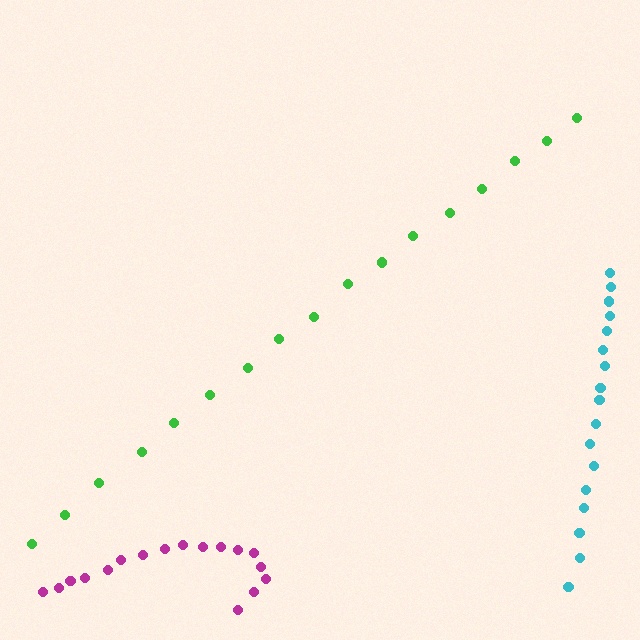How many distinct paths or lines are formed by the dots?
There are 3 distinct paths.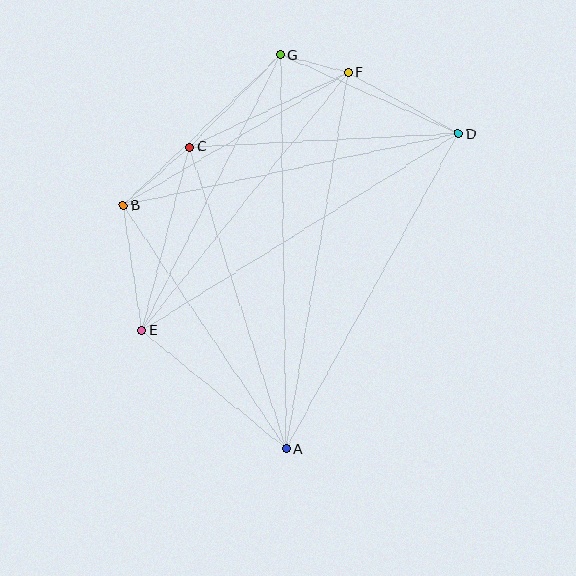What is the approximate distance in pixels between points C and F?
The distance between C and F is approximately 175 pixels.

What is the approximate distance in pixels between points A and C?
The distance between A and C is approximately 317 pixels.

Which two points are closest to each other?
Points F and G are closest to each other.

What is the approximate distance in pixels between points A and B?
The distance between A and B is approximately 292 pixels.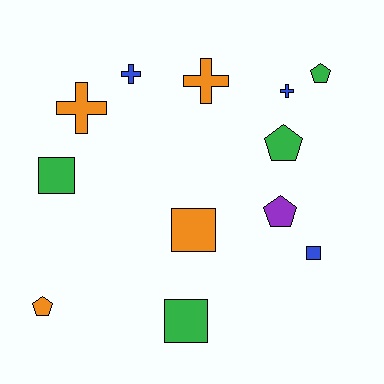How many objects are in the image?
There are 12 objects.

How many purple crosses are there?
There are no purple crosses.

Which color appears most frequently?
Orange, with 4 objects.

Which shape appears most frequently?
Cross, with 4 objects.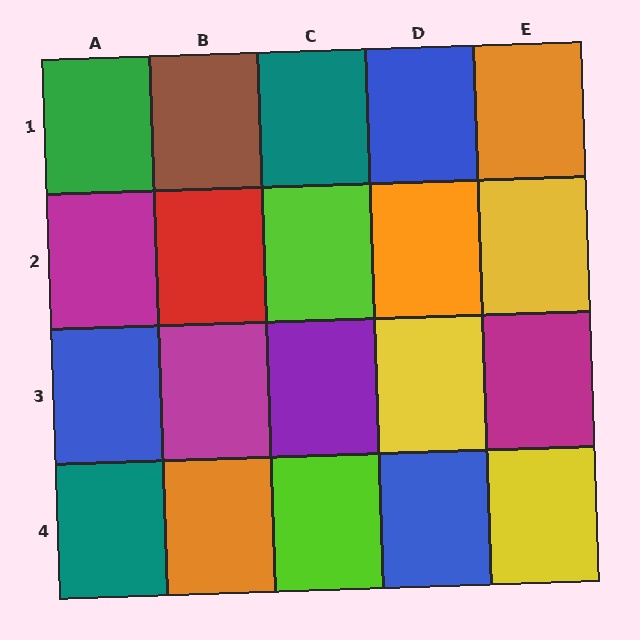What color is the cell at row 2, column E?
Yellow.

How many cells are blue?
3 cells are blue.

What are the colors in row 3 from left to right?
Blue, magenta, purple, yellow, magenta.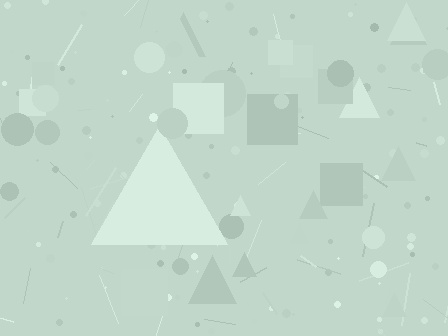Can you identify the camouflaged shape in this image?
The camouflaged shape is a triangle.